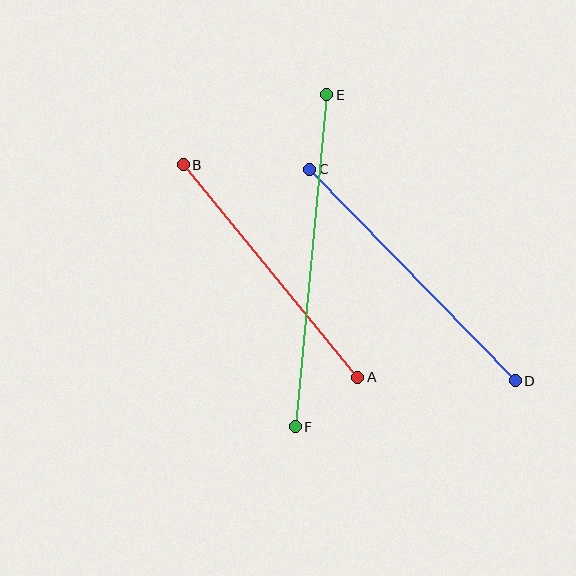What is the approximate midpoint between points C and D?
The midpoint is at approximately (413, 275) pixels.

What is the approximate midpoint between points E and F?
The midpoint is at approximately (311, 261) pixels.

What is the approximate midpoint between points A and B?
The midpoint is at approximately (271, 271) pixels.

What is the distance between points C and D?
The distance is approximately 295 pixels.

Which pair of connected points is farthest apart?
Points E and F are farthest apart.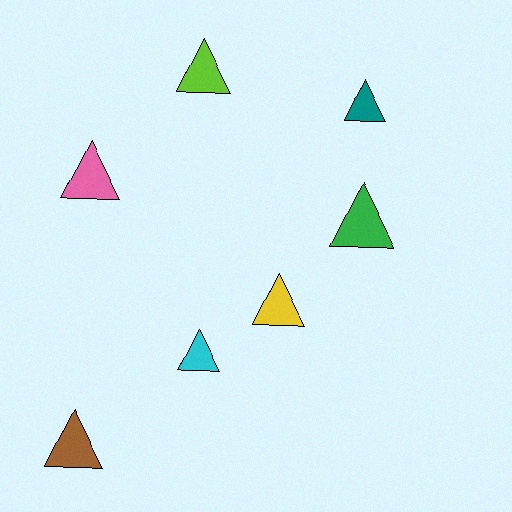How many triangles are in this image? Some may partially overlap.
There are 7 triangles.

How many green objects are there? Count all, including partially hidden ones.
There is 1 green object.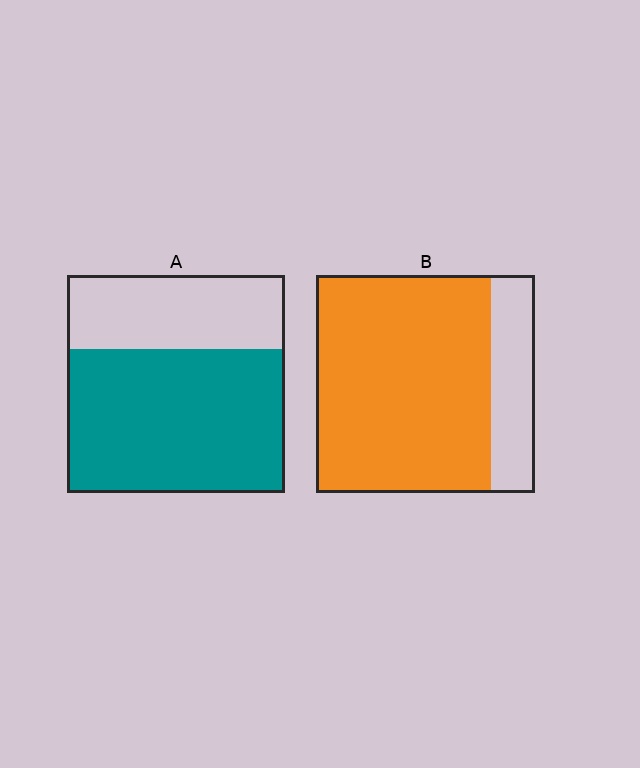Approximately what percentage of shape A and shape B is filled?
A is approximately 65% and B is approximately 80%.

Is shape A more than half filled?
Yes.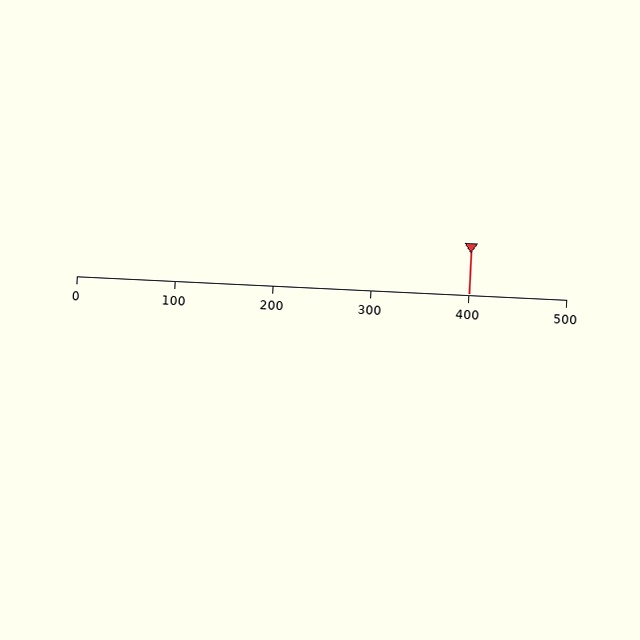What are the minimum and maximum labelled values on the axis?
The axis runs from 0 to 500.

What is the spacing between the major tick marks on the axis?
The major ticks are spaced 100 apart.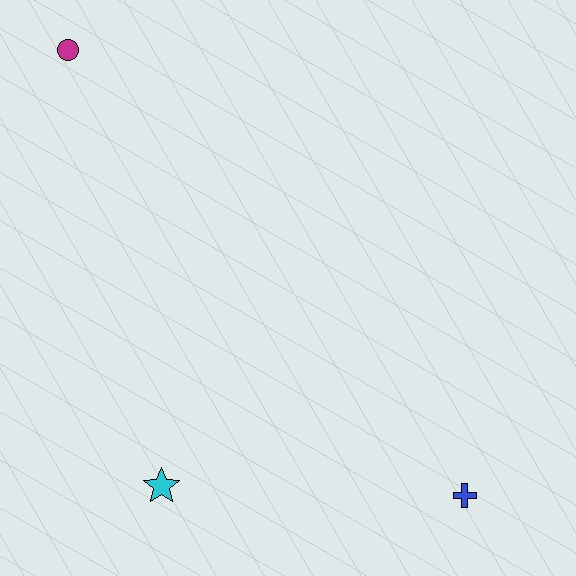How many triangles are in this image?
There are no triangles.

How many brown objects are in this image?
There are no brown objects.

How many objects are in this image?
There are 3 objects.